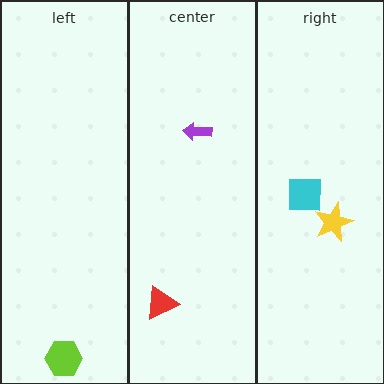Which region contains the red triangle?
The center region.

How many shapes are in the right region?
2.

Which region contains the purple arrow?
The center region.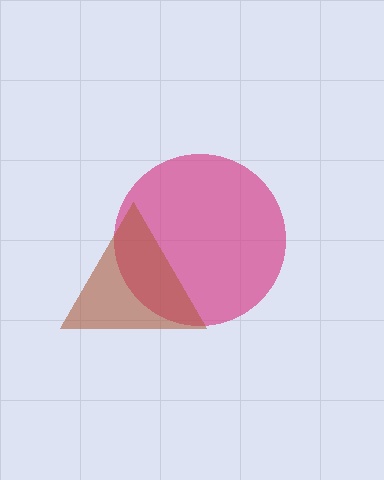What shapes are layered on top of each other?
The layered shapes are: a magenta circle, a brown triangle.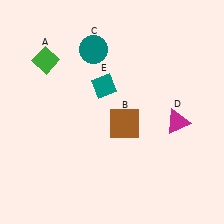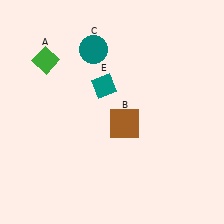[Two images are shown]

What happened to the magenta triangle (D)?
The magenta triangle (D) was removed in Image 2. It was in the bottom-right area of Image 1.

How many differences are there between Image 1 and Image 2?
There is 1 difference between the two images.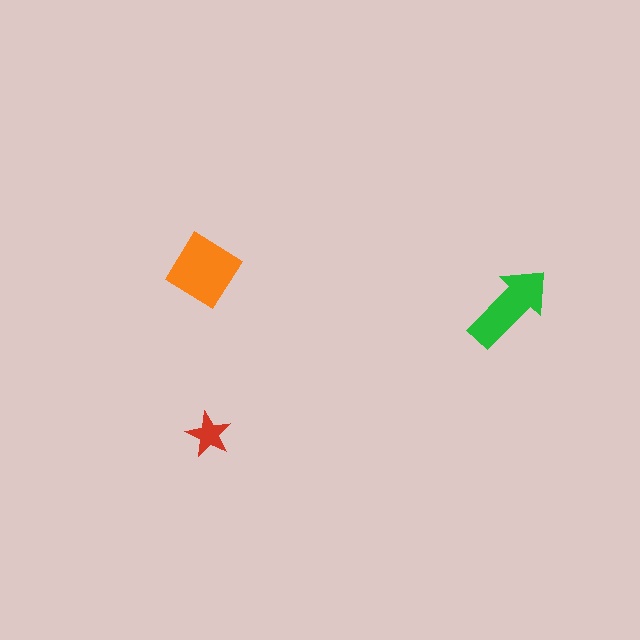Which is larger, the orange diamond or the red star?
The orange diamond.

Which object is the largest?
The orange diamond.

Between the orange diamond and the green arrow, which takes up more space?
The orange diamond.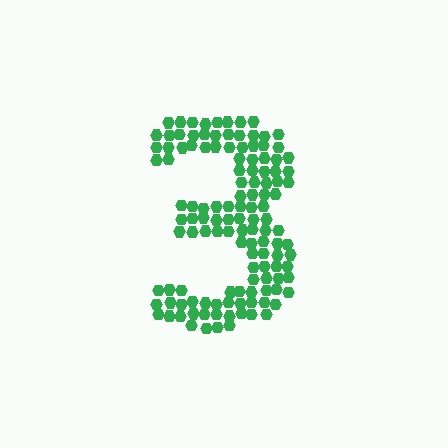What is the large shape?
The large shape is the digit 3.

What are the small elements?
The small elements are hexagons.